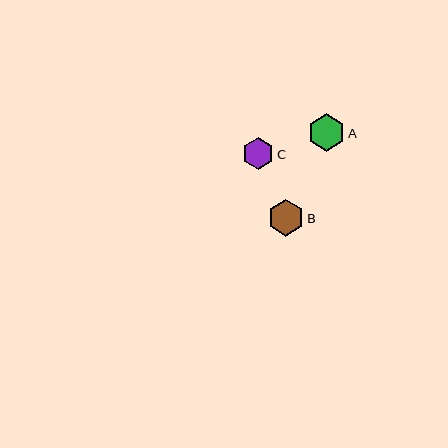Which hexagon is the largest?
Hexagon A is the largest with a size of approximately 38 pixels.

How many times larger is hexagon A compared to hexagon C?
Hexagon A is approximately 1.2 times the size of hexagon C.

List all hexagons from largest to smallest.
From largest to smallest: A, B, C.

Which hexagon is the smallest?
Hexagon C is the smallest with a size of approximately 31 pixels.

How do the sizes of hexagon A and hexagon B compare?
Hexagon A and hexagon B are approximately the same size.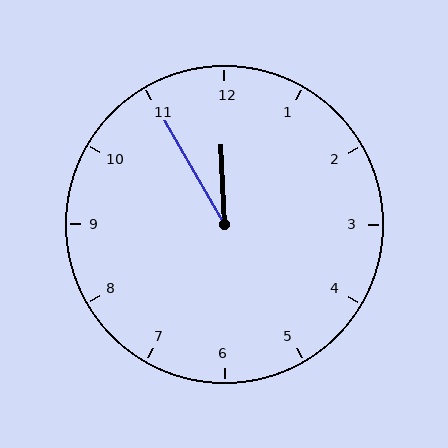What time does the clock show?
11:55.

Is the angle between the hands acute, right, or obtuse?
It is acute.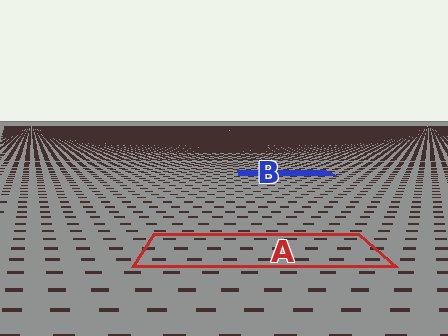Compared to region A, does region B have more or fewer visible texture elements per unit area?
Region B has more texture elements per unit area — they are packed more densely because it is farther away.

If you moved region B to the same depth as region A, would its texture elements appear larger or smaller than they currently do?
They would appear larger. At a closer depth, the same texture elements are projected at a bigger on-screen size.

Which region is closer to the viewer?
Region A is closer. The texture elements there are larger and more spread out.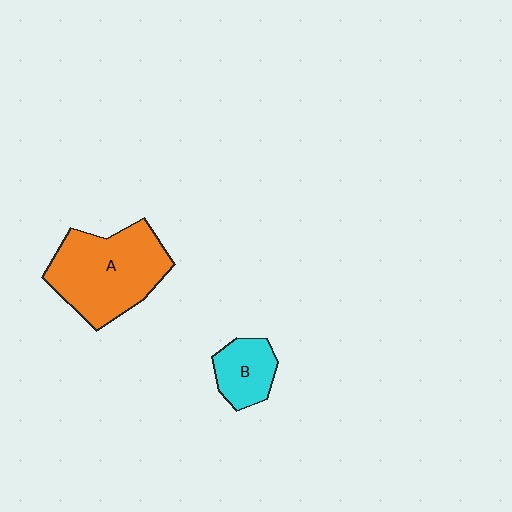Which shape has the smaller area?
Shape B (cyan).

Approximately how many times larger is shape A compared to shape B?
Approximately 2.5 times.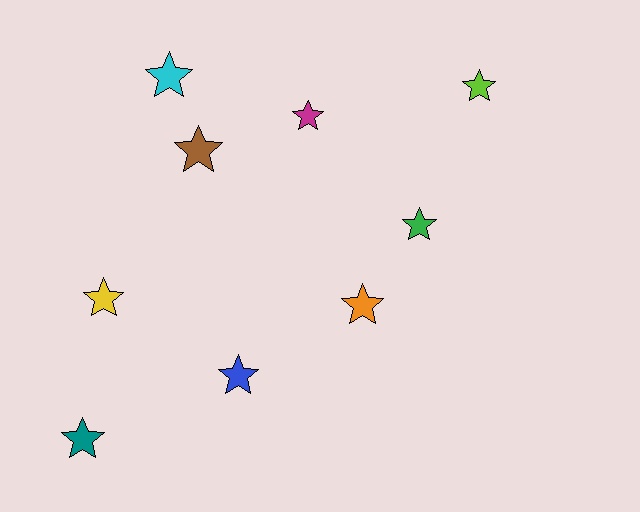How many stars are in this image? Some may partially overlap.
There are 9 stars.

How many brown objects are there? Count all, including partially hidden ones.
There is 1 brown object.